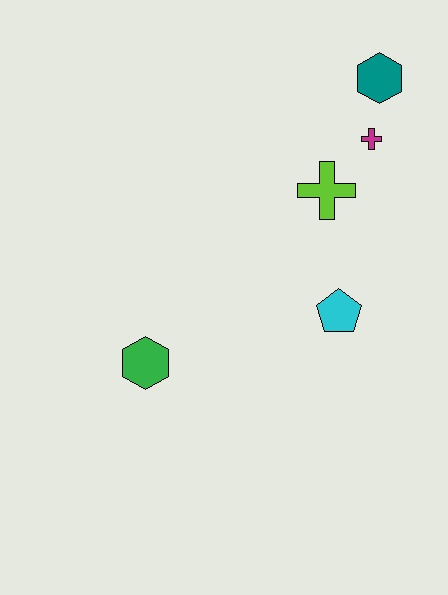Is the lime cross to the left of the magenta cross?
Yes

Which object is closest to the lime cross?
The magenta cross is closest to the lime cross.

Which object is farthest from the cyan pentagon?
The teal hexagon is farthest from the cyan pentagon.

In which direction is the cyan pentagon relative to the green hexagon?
The cyan pentagon is to the right of the green hexagon.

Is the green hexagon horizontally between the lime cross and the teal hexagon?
No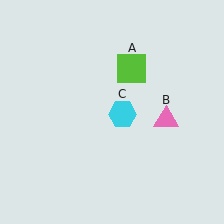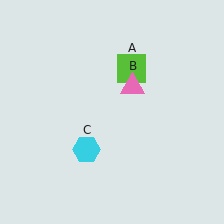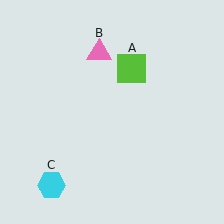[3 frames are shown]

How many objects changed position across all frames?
2 objects changed position: pink triangle (object B), cyan hexagon (object C).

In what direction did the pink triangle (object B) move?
The pink triangle (object B) moved up and to the left.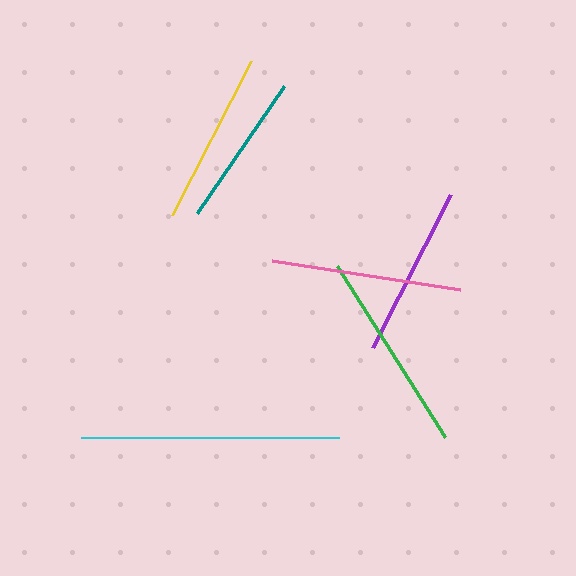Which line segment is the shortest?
The teal line is the shortest at approximately 154 pixels.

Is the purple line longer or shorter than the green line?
The green line is longer than the purple line.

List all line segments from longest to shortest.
From longest to shortest: cyan, green, pink, yellow, purple, teal.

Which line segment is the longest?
The cyan line is the longest at approximately 258 pixels.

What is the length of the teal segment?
The teal segment is approximately 154 pixels long.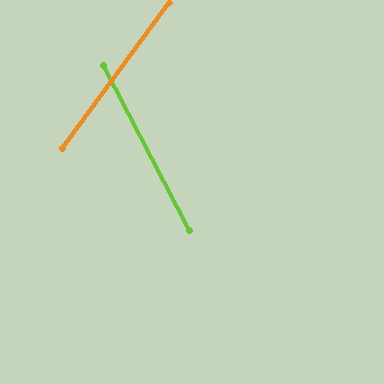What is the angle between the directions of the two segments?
Approximately 64 degrees.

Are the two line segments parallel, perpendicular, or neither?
Neither parallel nor perpendicular — they differ by about 64°.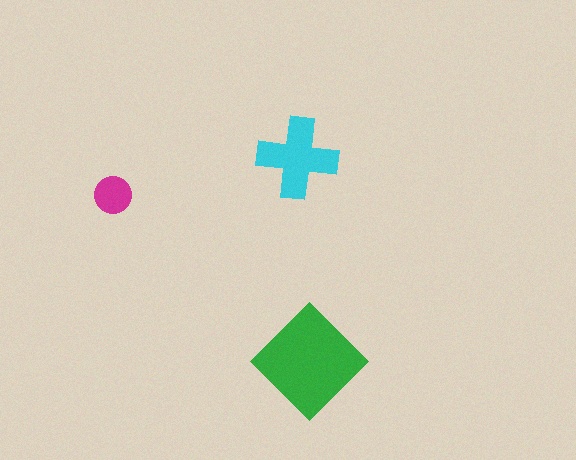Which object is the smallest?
The magenta circle.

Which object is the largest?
The green diamond.